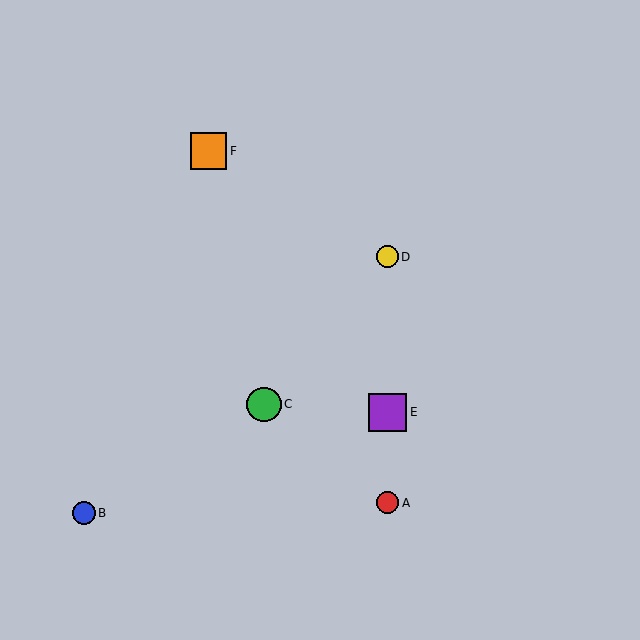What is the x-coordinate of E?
Object E is at x≈388.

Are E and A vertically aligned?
Yes, both are at x≈388.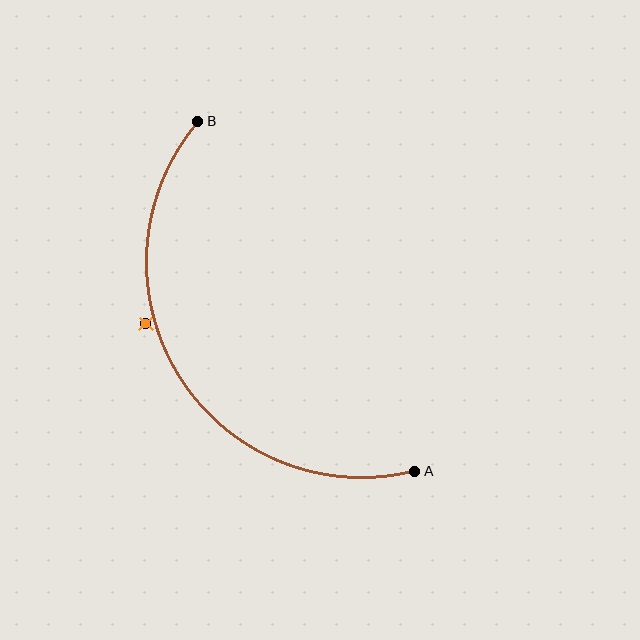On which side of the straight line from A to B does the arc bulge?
The arc bulges to the left of the straight line connecting A and B.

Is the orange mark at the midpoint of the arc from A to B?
No — the orange mark does not lie on the arc at all. It sits slightly outside the curve.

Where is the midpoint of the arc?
The arc midpoint is the point on the curve farthest from the straight line joining A and B. It sits to the left of that line.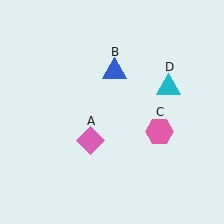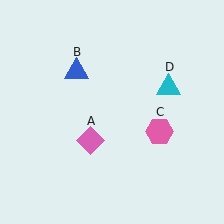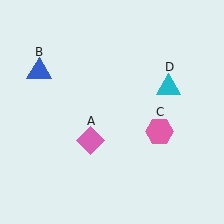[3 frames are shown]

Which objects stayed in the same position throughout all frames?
Pink diamond (object A) and pink hexagon (object C) and cyan triangle (object D) remained stationary.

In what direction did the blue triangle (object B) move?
The blue triangle (object B) moved left.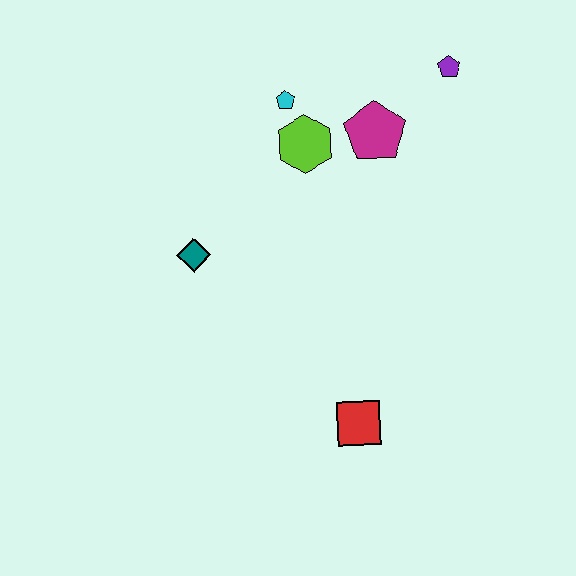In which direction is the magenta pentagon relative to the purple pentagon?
The magenta pentagon is to the left of the purple pentagon.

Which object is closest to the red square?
The teal diamond is closest to the red square.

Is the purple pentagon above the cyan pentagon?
Yes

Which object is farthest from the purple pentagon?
The red square is farthest from the purple pentagon.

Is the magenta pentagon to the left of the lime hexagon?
No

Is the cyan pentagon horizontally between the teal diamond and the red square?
Yes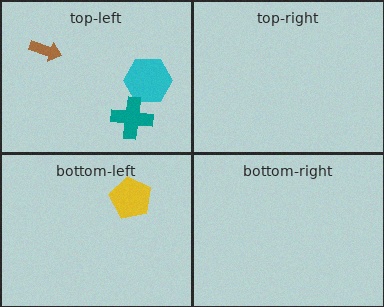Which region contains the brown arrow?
The top-left region.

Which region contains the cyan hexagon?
The top-left region.